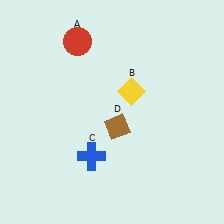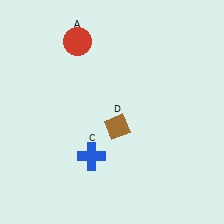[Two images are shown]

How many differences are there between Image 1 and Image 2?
There is 1 difference between the two images.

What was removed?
The yellow diamond (B) was removed in Image 2.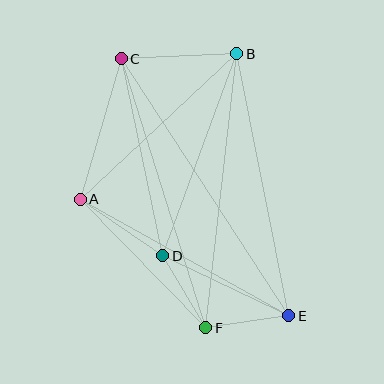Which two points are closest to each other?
Points D and F are closest to each other.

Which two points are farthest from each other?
Points C and E are farthest from each other.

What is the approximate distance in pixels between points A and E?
The distance between A and E is approximately 239 pixels.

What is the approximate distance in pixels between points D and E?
The distance between D and E is approximately 140 pixels.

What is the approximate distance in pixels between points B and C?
The distance between B and C is approximately 115 pixels.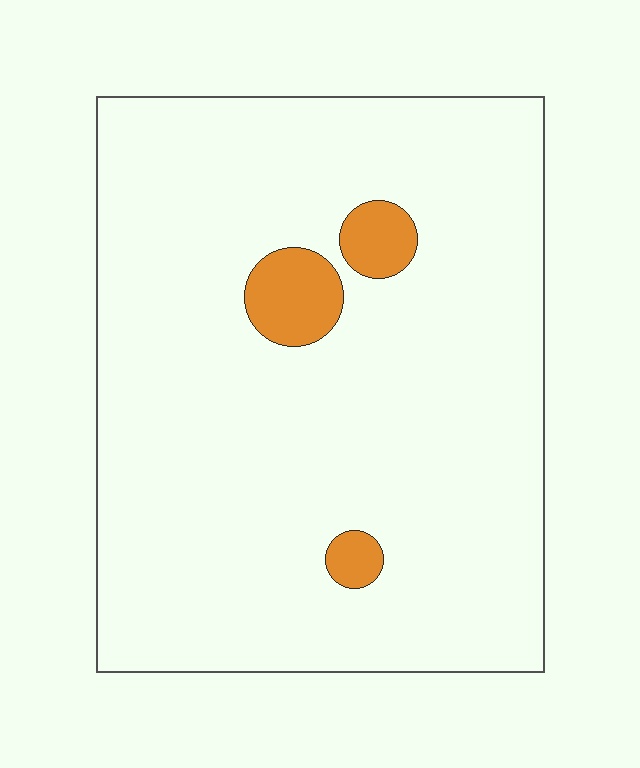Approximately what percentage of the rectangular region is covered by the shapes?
Approximately 5%.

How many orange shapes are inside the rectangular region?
3.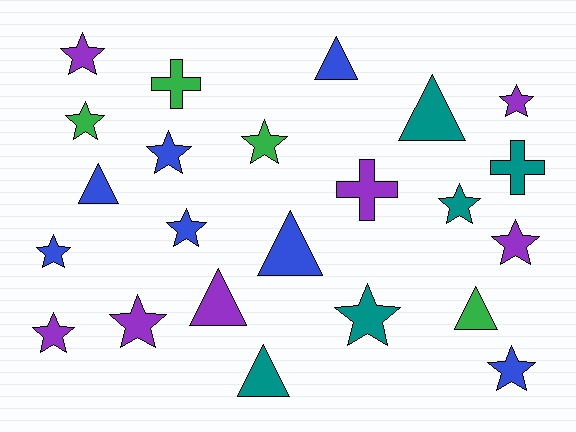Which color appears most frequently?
Blue, with 7 objects.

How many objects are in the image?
There are 23 objects.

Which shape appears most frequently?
Star, with 13 objects.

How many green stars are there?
There are 2 green stars.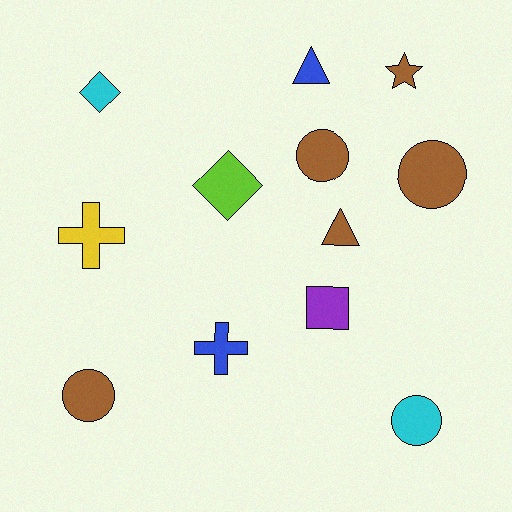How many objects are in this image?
There are 12 objects.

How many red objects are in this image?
There are no red objects.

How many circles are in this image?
There are 4 circles.